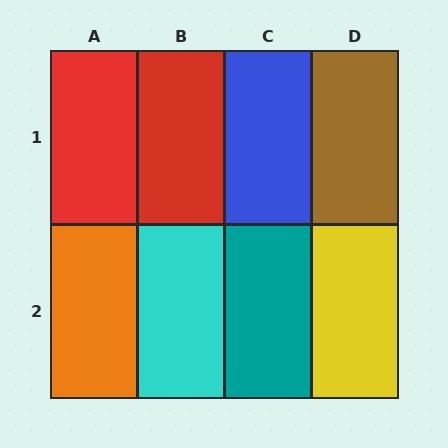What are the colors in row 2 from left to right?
Orange, cyan, teal, yellow.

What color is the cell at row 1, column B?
Red.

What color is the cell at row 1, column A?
Red.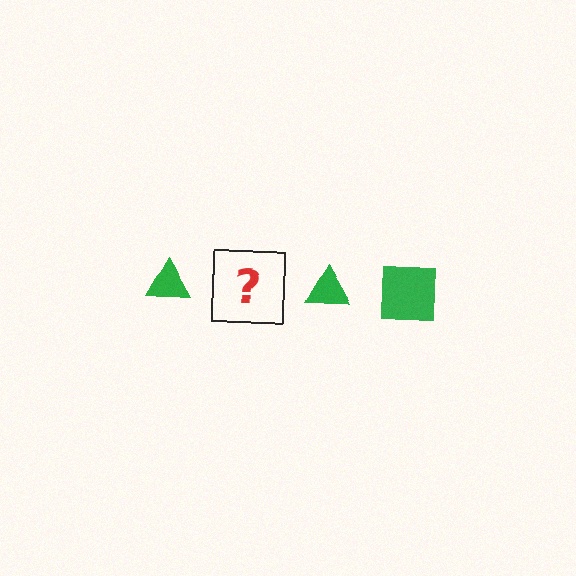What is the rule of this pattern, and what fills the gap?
The rule is that the pattern cycles through triangle, square shapes in green. The gap should be filled with a green square.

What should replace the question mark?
The question mark should be replaced with a green square.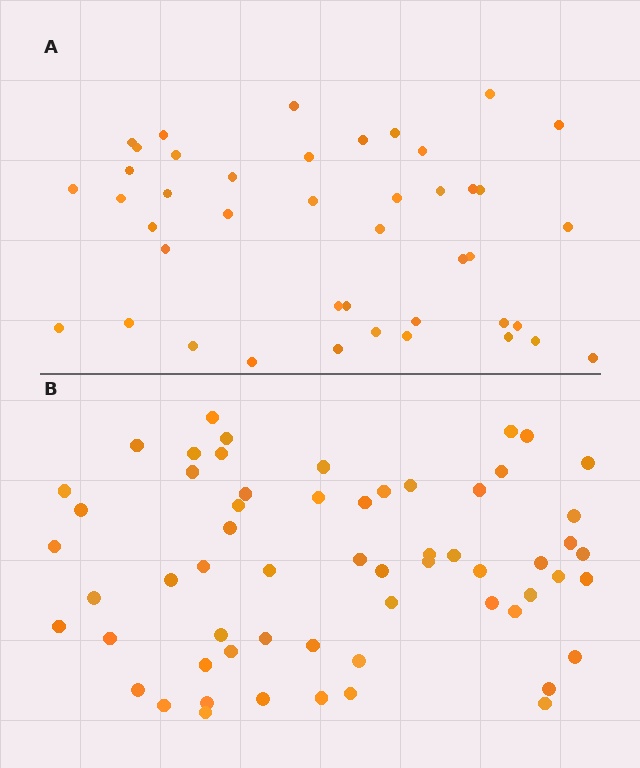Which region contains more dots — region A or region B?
Region B (the bottom region) has more dots.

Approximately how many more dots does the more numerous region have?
Region B has approximately 15 more dots than region A.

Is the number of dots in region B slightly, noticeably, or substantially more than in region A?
Region B has noticeably more, but not dramatically so. The ratio is roughly 1.4 to 1.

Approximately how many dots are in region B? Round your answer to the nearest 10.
About 60 dots.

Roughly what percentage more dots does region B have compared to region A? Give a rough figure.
About 40% more.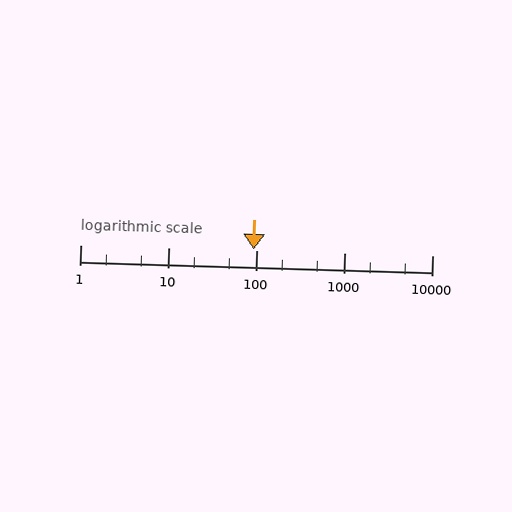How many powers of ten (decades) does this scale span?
The scale spans 4 decades, from 1 to 10000.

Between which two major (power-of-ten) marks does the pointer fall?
The pointer is between 10 and 100.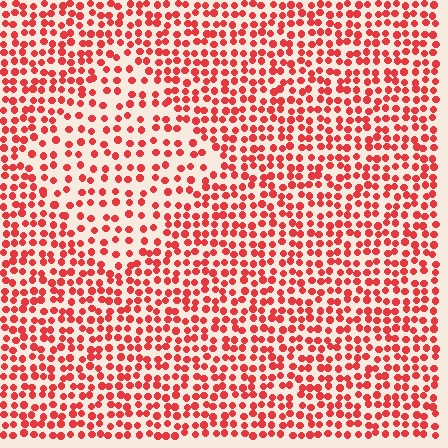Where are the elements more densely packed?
The elements are more densely packed outside the diamond boundary.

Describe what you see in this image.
The image contains small red elements arranged at two different densities. A diamond-shaped region is visible where the elements are less densely packed than the surrounding area.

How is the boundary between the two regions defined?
The boundary is defined by a change in element density (approximately 1.7x ratio). All elements are the same color, size, and shape.